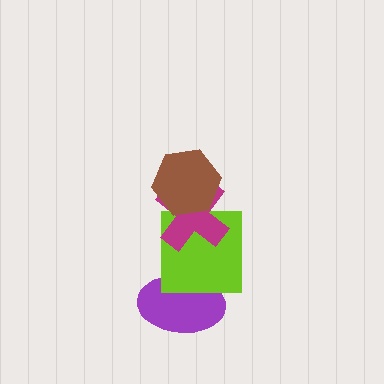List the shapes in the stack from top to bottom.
From top to bottom: the brown hexagon, the magenta cross, the lime square, the purple ellipse.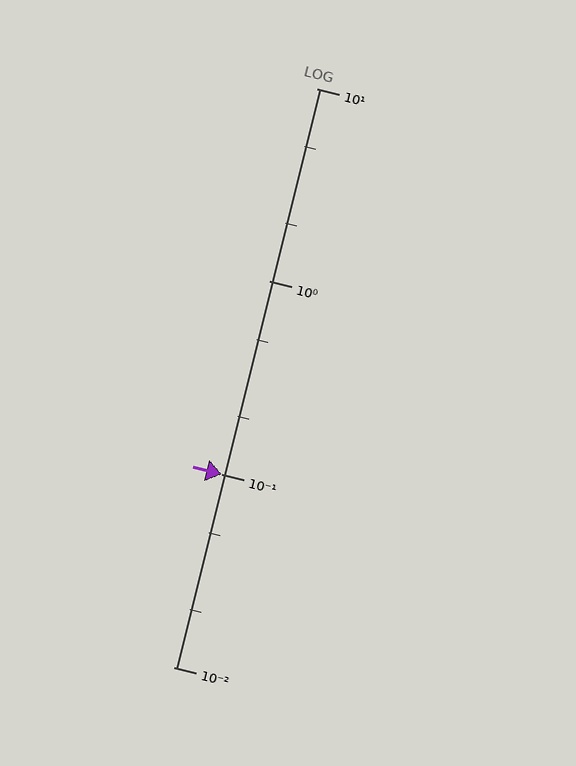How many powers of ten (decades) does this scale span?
The scale spans 3 decades, from 0.01 to 10.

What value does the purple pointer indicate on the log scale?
The pointer indicates approximately 0.1.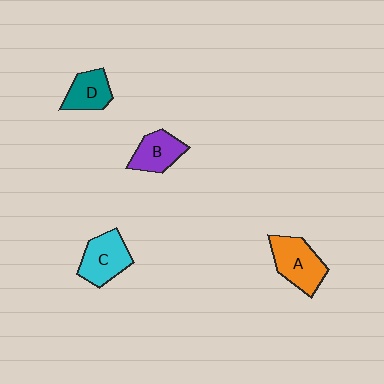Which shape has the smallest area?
Shape D (teal).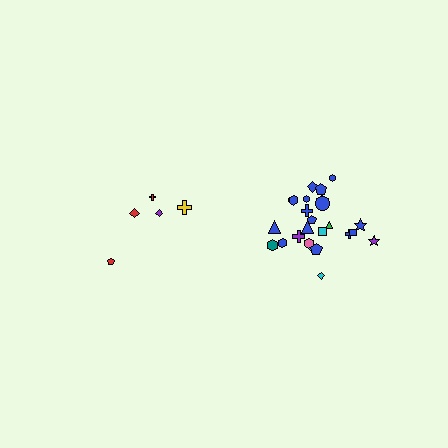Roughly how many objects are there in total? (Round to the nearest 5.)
Roughly 30 objects in total.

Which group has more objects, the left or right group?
The right group.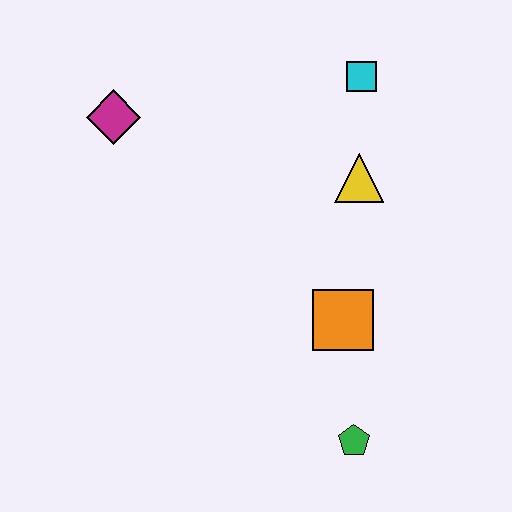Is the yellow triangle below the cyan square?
Yes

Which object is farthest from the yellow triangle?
The green pentagon is farthest from the yellow triangle.